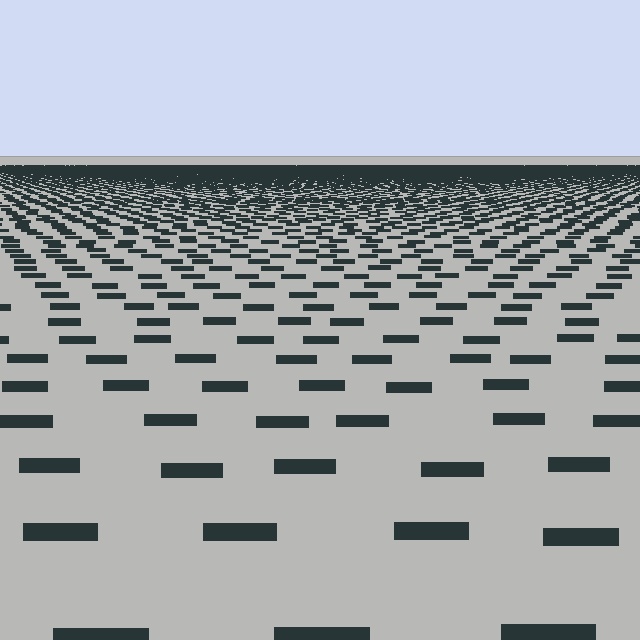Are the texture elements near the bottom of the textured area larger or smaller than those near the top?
Larger. Near the bottom, elements are closer to the viewer and appear at a bigger on-screen size.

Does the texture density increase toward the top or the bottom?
Density increases toward the top.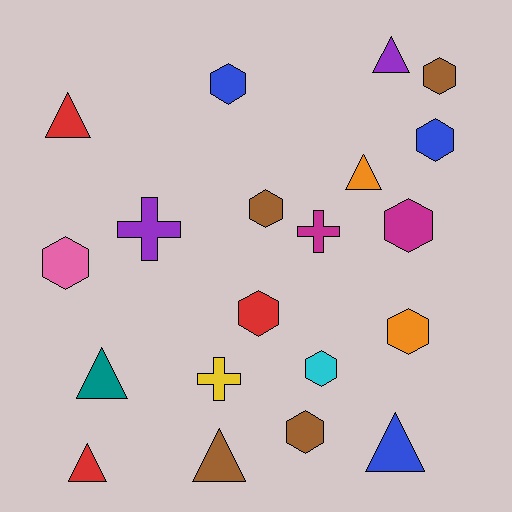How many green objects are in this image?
There are no green objects.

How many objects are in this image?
There are 20 objects.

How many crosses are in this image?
There are 3 crosses.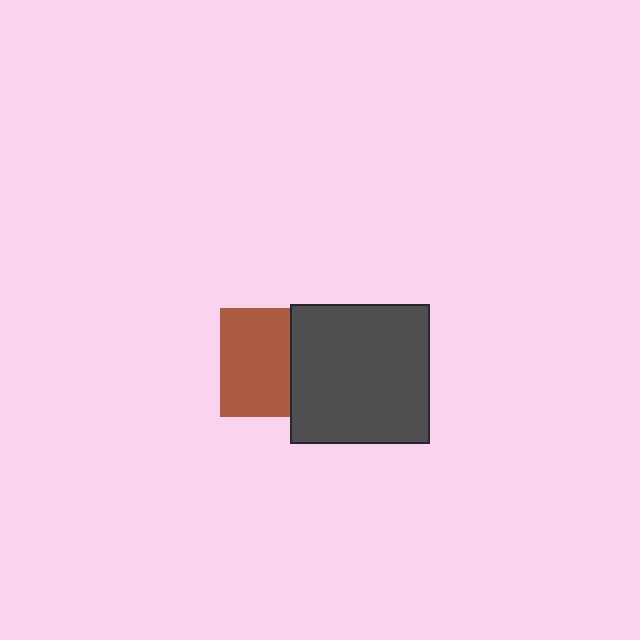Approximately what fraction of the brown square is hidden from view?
Roughly 36% of the brown square is hidden behind the dark gray square.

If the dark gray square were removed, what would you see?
You would see the complete brown square.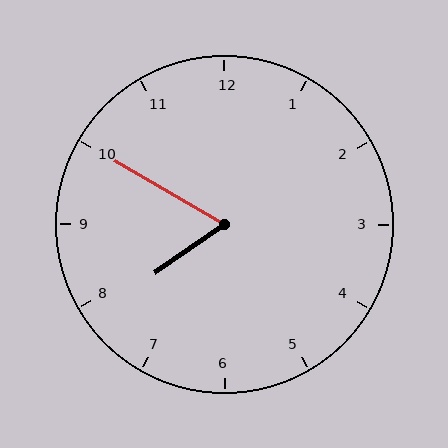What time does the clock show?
7:50.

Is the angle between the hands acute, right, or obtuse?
It is acute.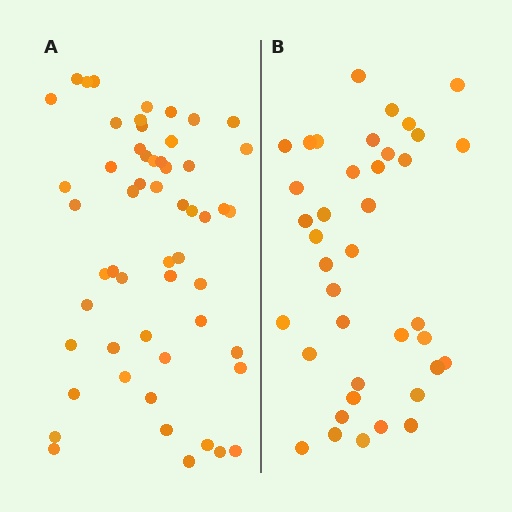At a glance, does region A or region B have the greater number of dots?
Region A (the left region) has more dots.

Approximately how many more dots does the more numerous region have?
Region A has approximately 15 more dots than region B.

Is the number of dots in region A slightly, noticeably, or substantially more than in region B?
Region A has noticeably more, but not dramatically so. The ratio is roughly 1.4 to 1.